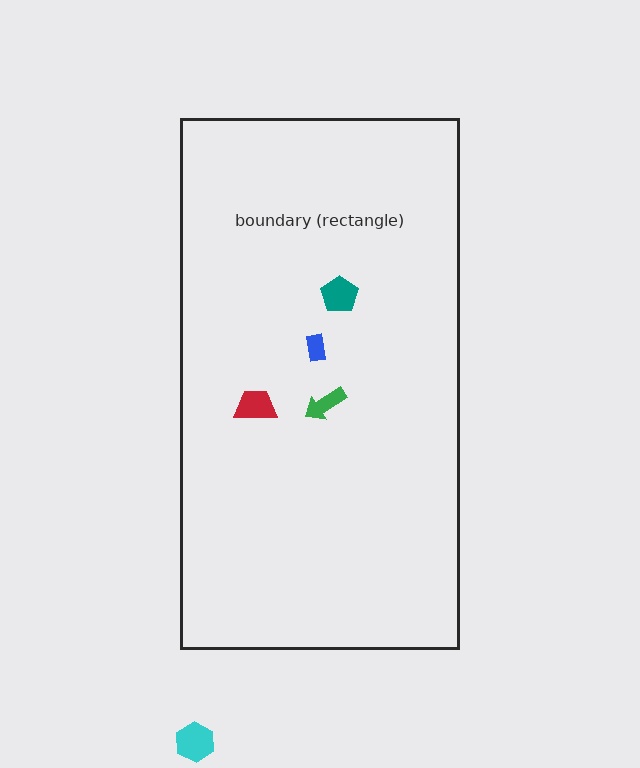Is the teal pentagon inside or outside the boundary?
Inside.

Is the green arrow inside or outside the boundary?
Inside.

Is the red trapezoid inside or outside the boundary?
Inside.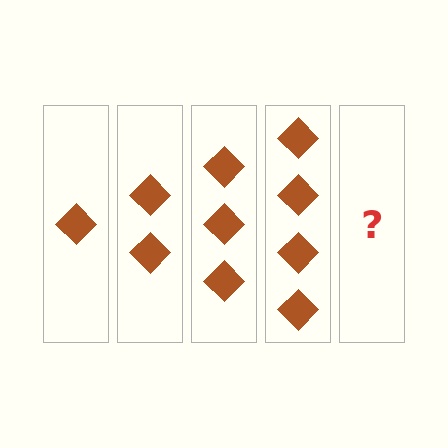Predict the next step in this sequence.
The next step is 5 diamonds.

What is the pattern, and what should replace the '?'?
The pattern is that each step adds one more diamond. The '?' should be 5 diamonds.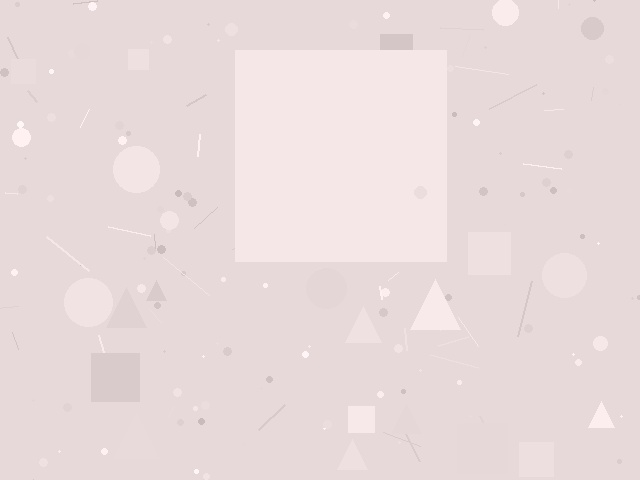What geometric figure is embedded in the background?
A square is embedded in the background.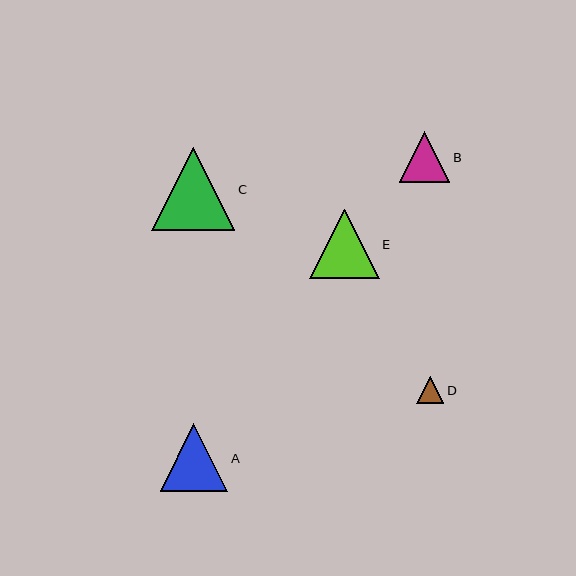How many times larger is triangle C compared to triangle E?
Triangle C is approximately 1.2 times the size of triangle E.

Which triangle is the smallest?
Triangle D is the smallest with a size of approximately 27 pixels.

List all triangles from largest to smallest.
From largest to smallest: C, E, A, B, D.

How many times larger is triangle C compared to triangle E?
Triangle C is approximately 1.2 times the size of triangle E.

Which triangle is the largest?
Triangle C is the largest with a size of approximately 83 pixels.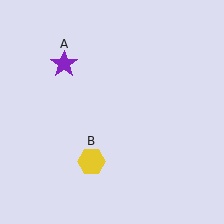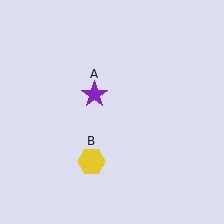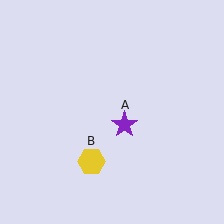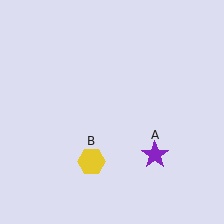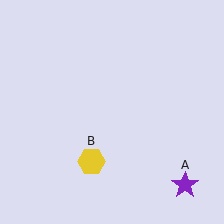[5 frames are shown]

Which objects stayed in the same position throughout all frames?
Yellow hexagon (object B) remained stationary.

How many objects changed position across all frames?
1 object changed position: purple star (object A).